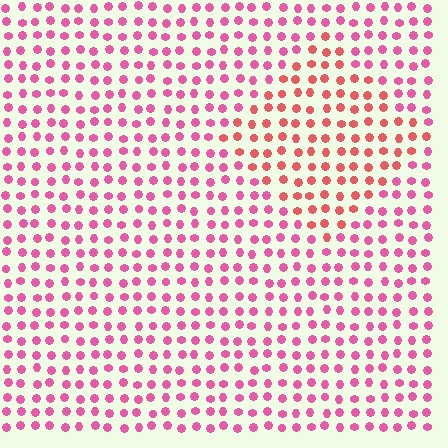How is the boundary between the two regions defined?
The boundary is defined purely by a slight shift in hue (about 30 degrees). Spacing, size, and orientation are identical on both sides.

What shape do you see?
I see a diamond.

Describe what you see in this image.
The image is filled with small pink elements in a uniform arrangement. A diamond-shaped region is visible where the elements are tinted to a slightly different hue, forming a subtle color boundary.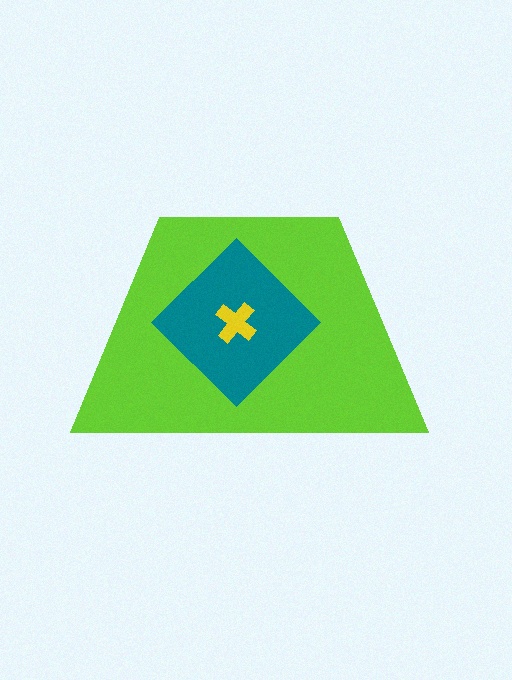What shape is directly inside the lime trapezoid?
The teal diamond.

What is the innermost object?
The yellow cross.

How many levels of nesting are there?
3.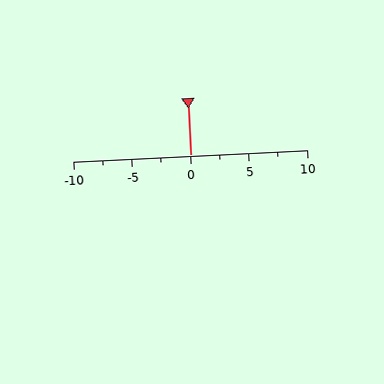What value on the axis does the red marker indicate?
The marker indicates approximately 0.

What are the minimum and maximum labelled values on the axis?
The axis runs from -10 to 10.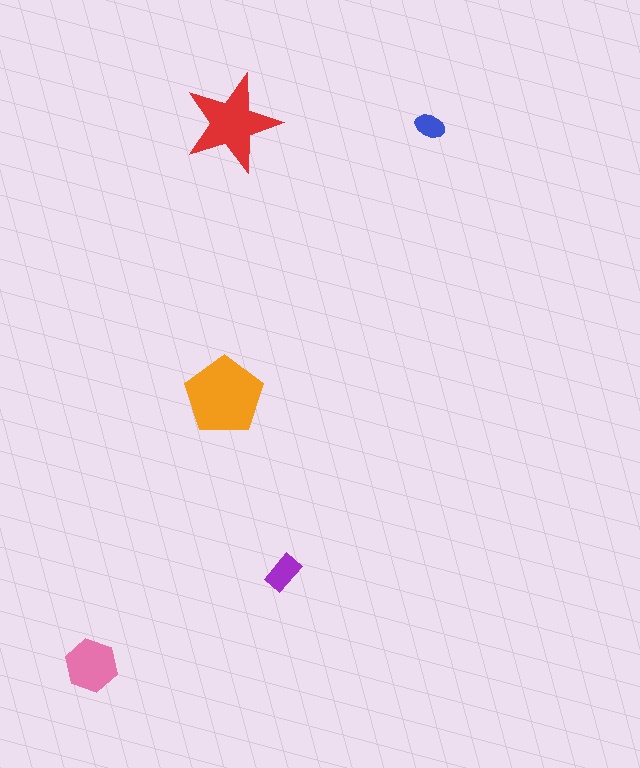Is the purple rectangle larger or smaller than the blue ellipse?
Larger.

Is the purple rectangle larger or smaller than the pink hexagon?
Smaller.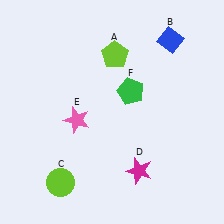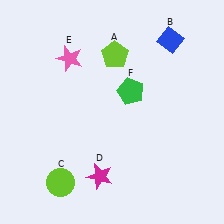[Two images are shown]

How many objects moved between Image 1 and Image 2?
2 objects moved between the two images.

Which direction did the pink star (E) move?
The pink star (E) moved up.